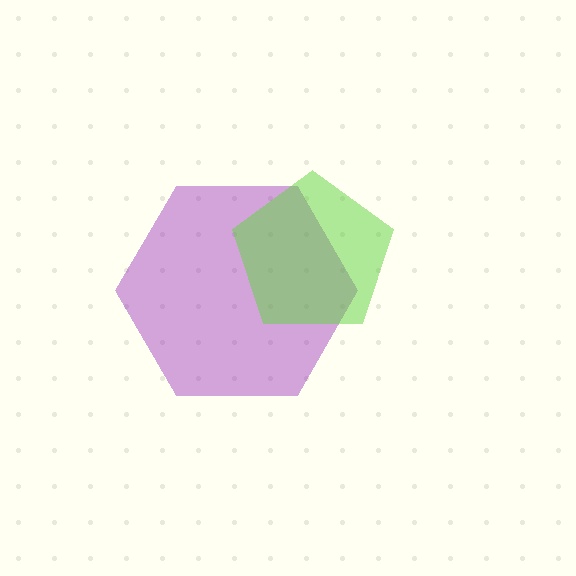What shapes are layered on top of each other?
The layered shapes are: a purple hexagon, a lime pentagon.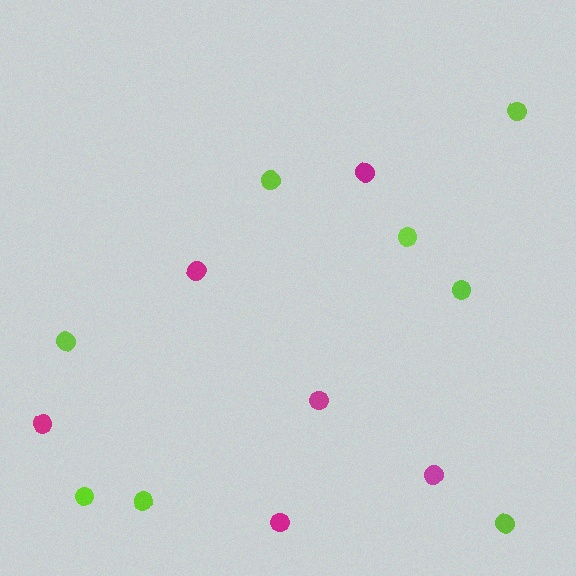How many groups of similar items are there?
There are 2 groups: one group of magenta circles (6) and one group of lime circles (8).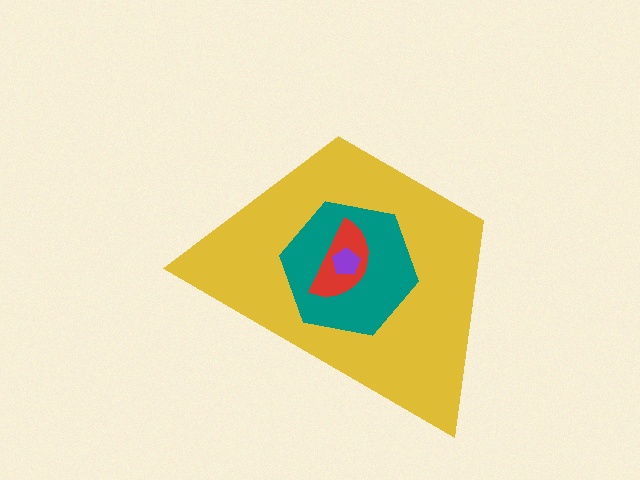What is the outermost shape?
The yellow trapezoid.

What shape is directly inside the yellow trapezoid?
The teal hexagon.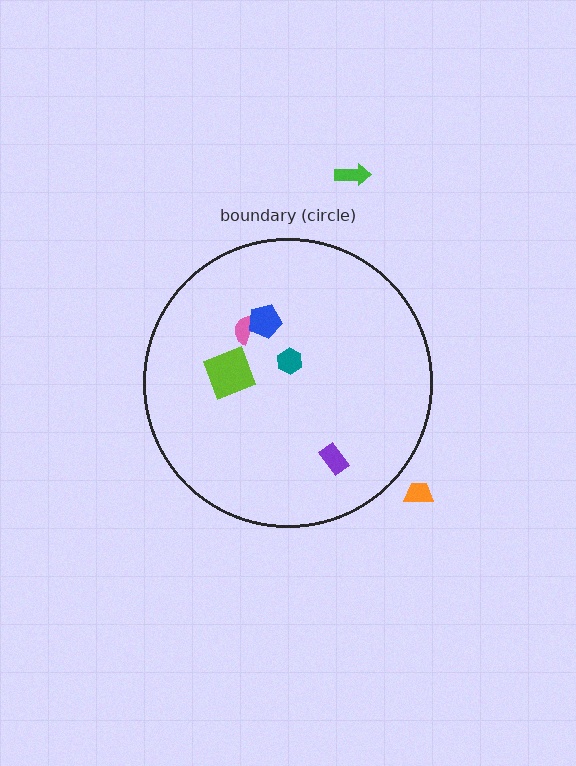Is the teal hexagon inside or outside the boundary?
Inside.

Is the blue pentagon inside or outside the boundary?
Inside.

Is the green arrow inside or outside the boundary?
Outside.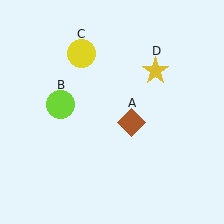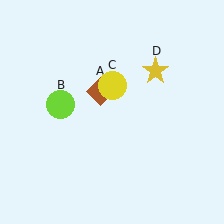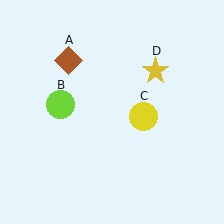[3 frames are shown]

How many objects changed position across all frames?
2 objects changed position: brown diamond (object A), yellow circle (object C).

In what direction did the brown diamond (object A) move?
The brown diamond (object A) moved up and to the left.